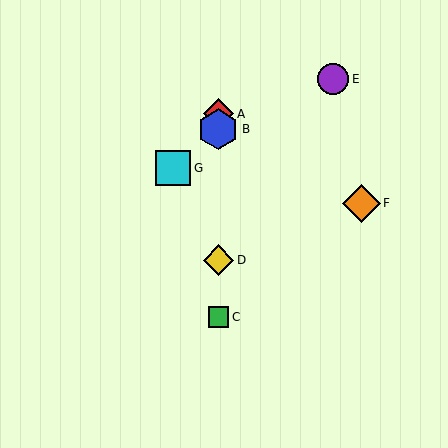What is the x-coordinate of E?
Object E is at x≈333.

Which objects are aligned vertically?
Objects A, B, C, D are aligned vertically.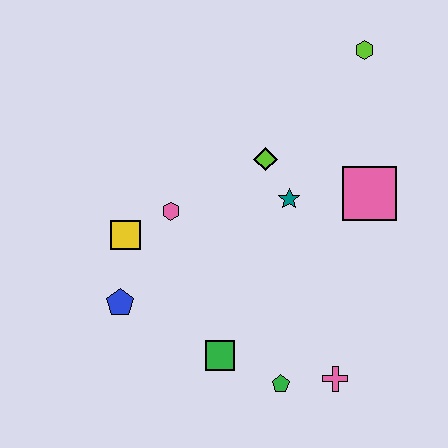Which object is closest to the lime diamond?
The teal star is closest to the lime diamond.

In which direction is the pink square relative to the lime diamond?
The pink square is to the right of the lime diamond.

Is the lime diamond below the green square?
No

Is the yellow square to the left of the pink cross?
Yes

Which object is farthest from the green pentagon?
The lime hexagon is farthest from the green pentagon.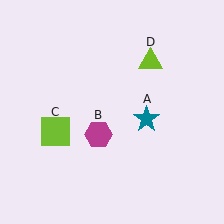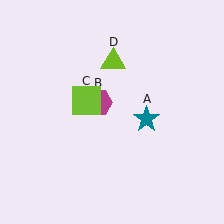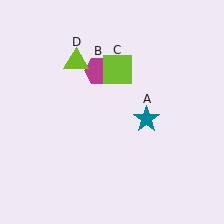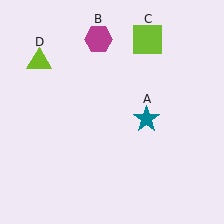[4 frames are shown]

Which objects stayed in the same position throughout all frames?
Teal star (object A) remained stationary.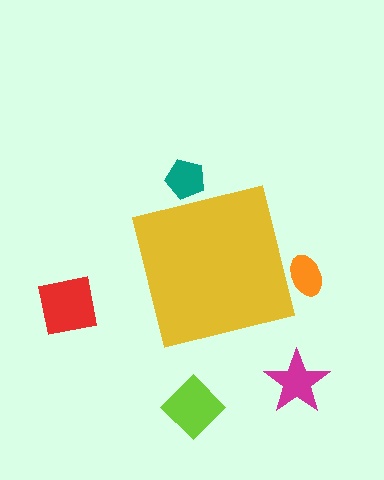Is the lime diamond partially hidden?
No, the lime diamond is fully visible.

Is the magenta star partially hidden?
No, the magenta star is fully visible.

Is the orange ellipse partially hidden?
Yes, the orange ellipse is partially hidden behind the yellow square.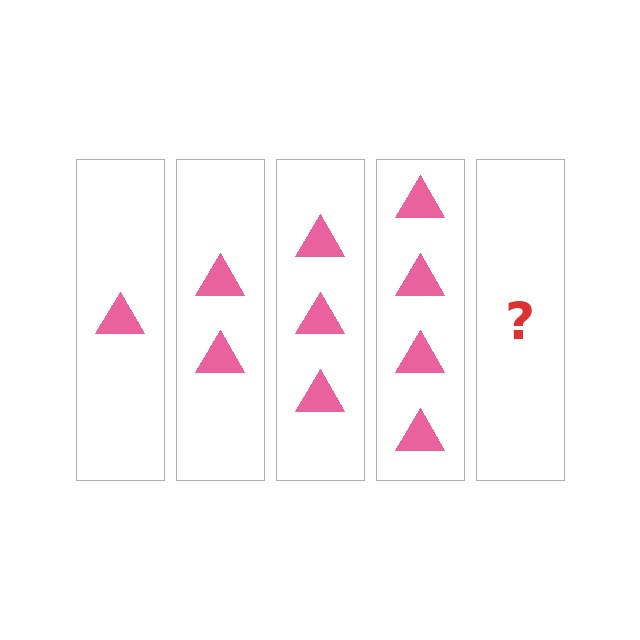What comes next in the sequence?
The next element should be 5 triangles.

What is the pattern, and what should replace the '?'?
The pattern is that each step adds one more triangle. The '?' should be 5 triangles.